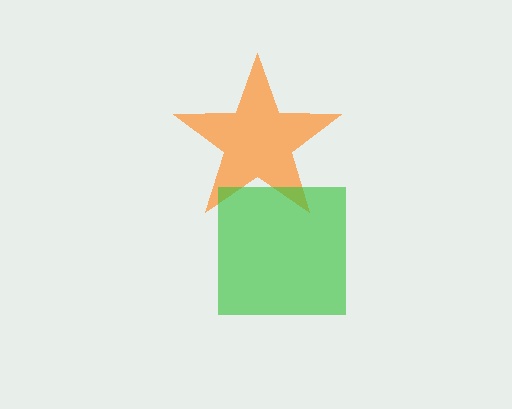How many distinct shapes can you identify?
There are 2 distinct shapes: an orange star, a green square.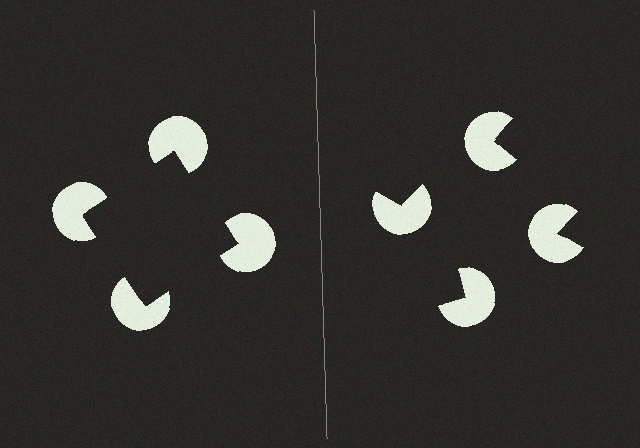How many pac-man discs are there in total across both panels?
8 — 4 on each side.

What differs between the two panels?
The pac-man discs are positioned identically on both sides; only the wedge orientations differ. On the left they align to a square; on the right they are misaligned.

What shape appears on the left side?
An illusory square.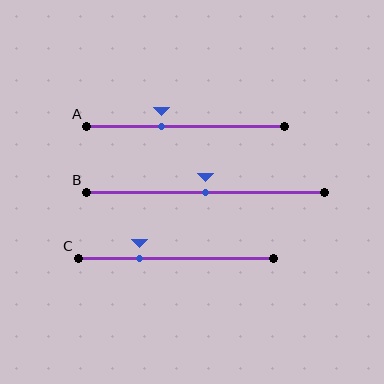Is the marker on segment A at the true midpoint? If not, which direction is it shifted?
No, the marker on segment A is shifted to the left by about 12% of the segment length.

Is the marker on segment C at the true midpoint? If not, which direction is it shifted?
No, the marker on segment C is shifted to the left by about 19% of the segment length.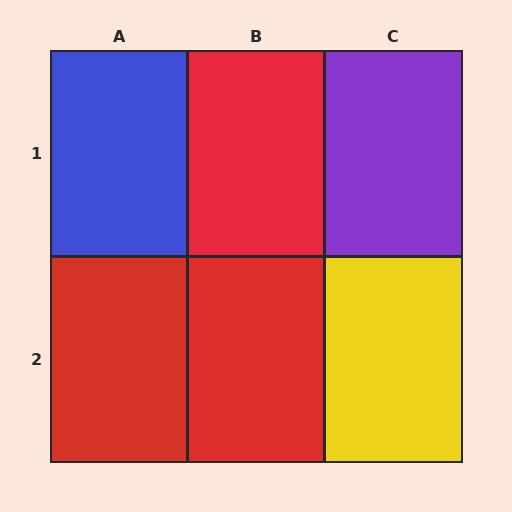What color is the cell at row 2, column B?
Red.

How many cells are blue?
1 cell is blue.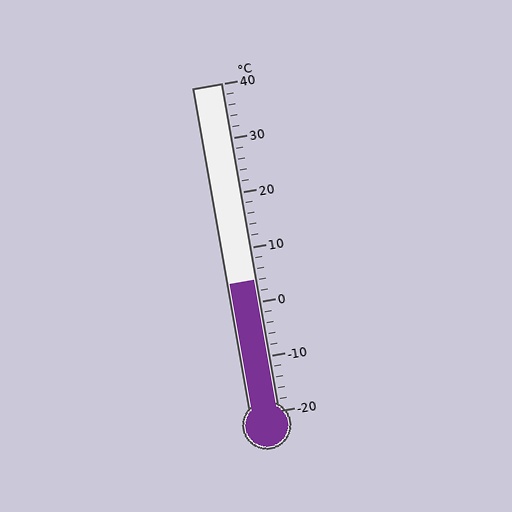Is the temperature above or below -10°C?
The temperature is above -10°C.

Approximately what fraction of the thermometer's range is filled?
The thermometer is filled to approximately 40% of its range.